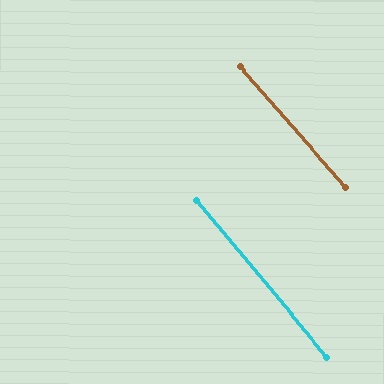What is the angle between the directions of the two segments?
Approximately 1 degree.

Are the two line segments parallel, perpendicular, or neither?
Parallel — their directions differ by only 1.4°.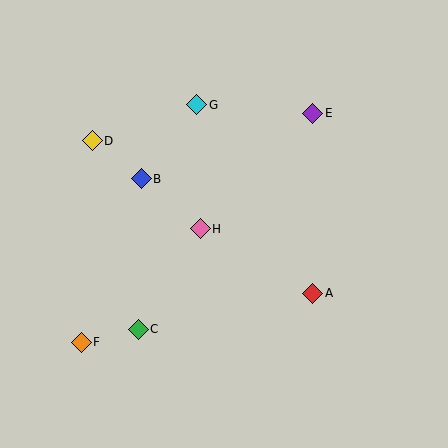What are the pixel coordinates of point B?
Point B is at (141, 179).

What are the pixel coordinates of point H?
Point H is at (200, 229).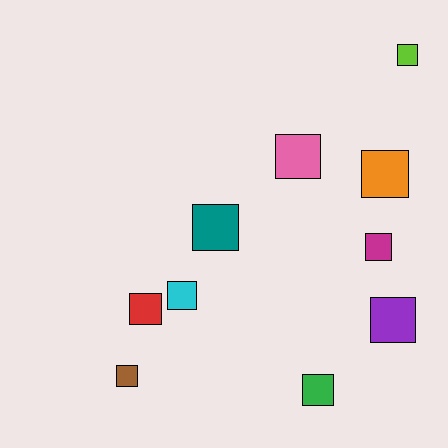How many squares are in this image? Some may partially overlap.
There are 10 squares.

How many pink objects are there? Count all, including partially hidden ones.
There is 1 pink object.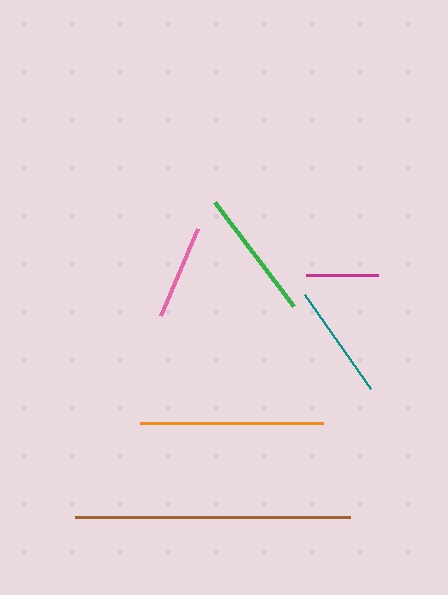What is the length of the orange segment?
The orange segment is approximately 183 pixels long.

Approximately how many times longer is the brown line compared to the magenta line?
The brown line is approximately 3.8 times the length of the magenta line.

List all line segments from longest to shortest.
From longest to shortest: brown, orange, green, teal, pink, magenta.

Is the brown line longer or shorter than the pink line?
The brown line is longer than the pink line.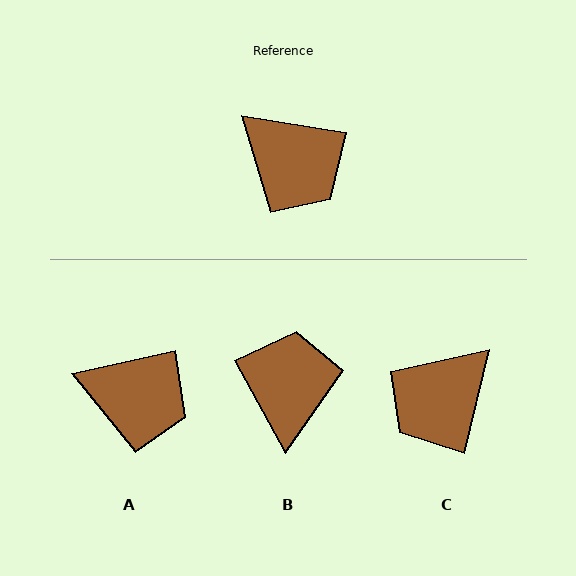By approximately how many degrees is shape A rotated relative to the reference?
Approximately 22 degrees counter-clockwise.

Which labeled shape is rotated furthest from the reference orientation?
B, about 128 degrees away.